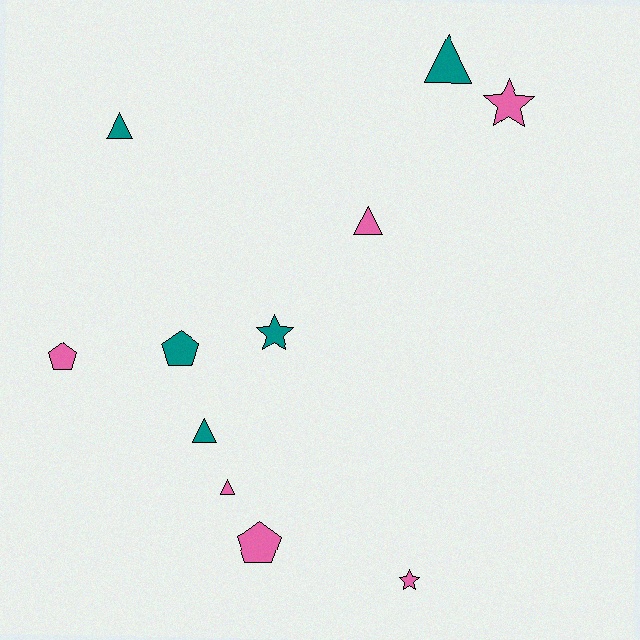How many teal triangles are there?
There are 3 teal triangles.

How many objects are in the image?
There are 11 objects.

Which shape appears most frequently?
Triangle, with 5 objects.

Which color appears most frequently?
Pink, with 6 objects.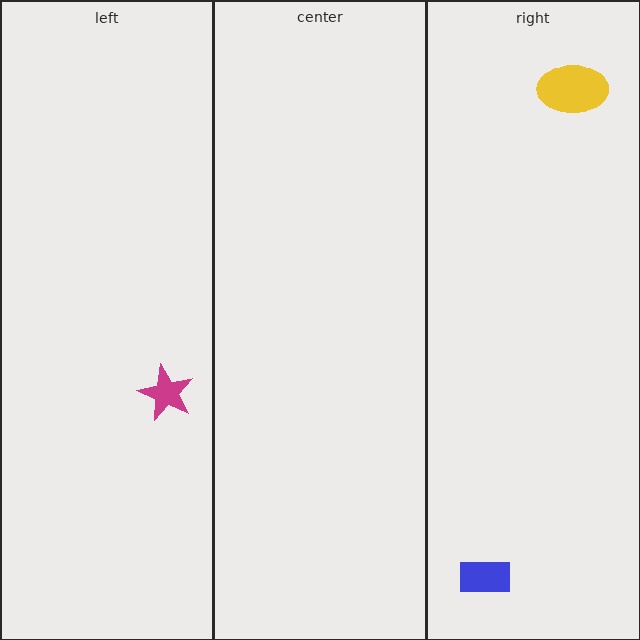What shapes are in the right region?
The blue rectangle, the yellow ellipse.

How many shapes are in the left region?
1.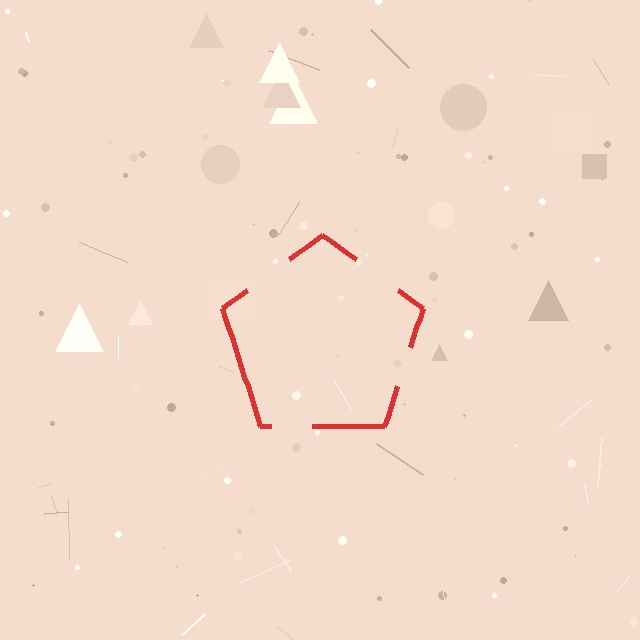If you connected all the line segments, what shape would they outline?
They would outline a pentagon.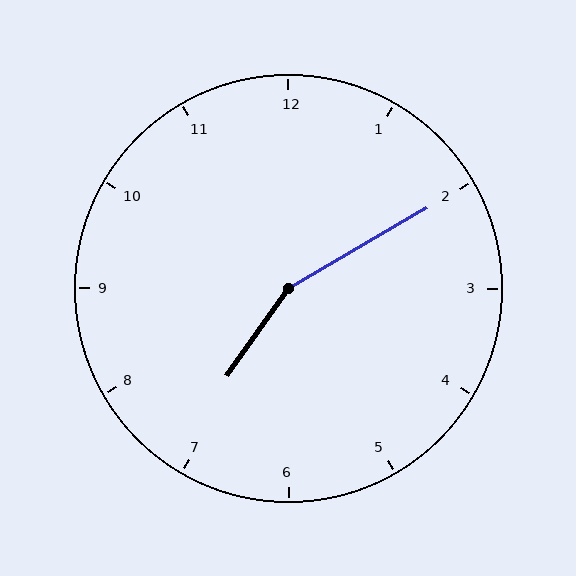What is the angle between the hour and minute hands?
Approximately 155 degrees.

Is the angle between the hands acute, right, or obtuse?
It is obtuse.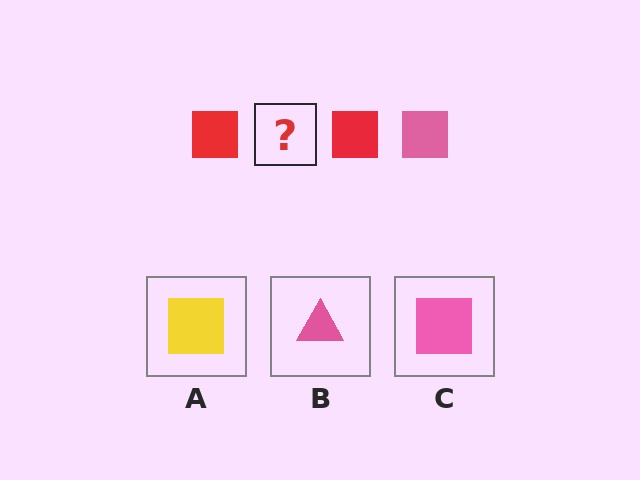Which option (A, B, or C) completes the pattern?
C.